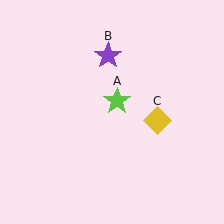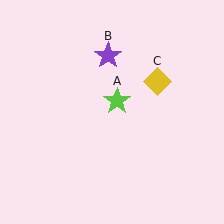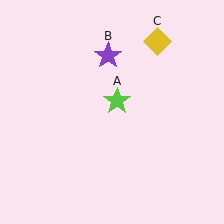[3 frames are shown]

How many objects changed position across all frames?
1 object changed position: yellow diamond (object C).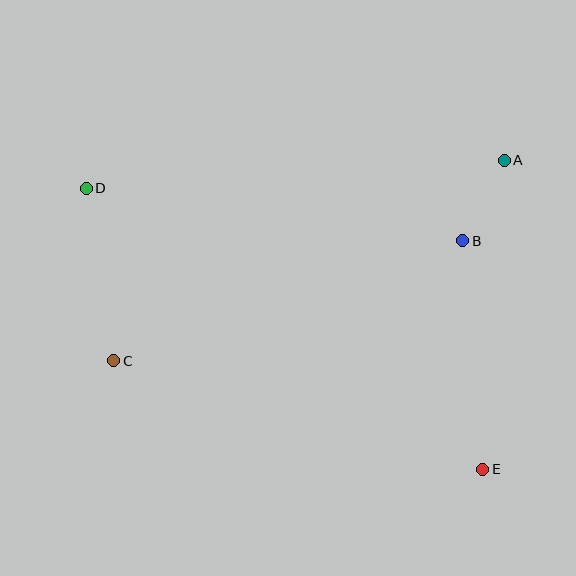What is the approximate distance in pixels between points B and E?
The distance between B and E is approximately 229 pixels.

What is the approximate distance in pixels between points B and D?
The distance between B and D is approximately 380 pixels.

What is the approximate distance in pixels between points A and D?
The distance between A and D is approximately 419 pixels.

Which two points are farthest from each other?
Points D and E are farthest from each other.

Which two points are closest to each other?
Points A and B are closest to each other.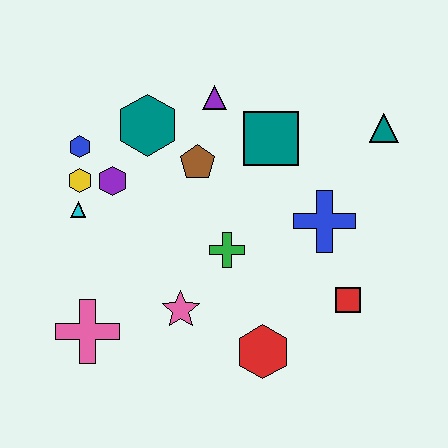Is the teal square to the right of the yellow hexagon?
Yes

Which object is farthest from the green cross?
The teal triangle is farthest from the green cross.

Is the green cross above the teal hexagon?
No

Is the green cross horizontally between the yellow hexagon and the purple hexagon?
No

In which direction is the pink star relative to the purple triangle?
The pink star is below the purple triangle.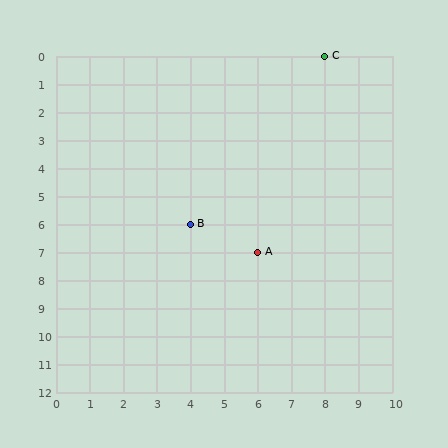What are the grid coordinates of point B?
Point B is at grid coordinates (4, 6).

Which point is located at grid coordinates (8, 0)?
Point C is at (8, 0).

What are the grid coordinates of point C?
Point C is at grid coordinates (8, 0).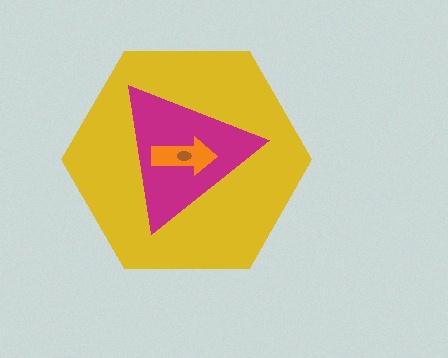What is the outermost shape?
The yellow hexagon.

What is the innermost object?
The brown ellipse.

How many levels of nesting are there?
4.